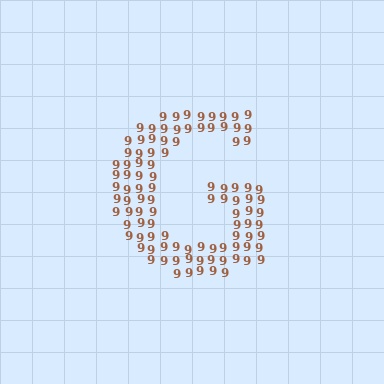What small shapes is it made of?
It is made of small digit 9's.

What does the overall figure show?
The overall figure shows the letter G.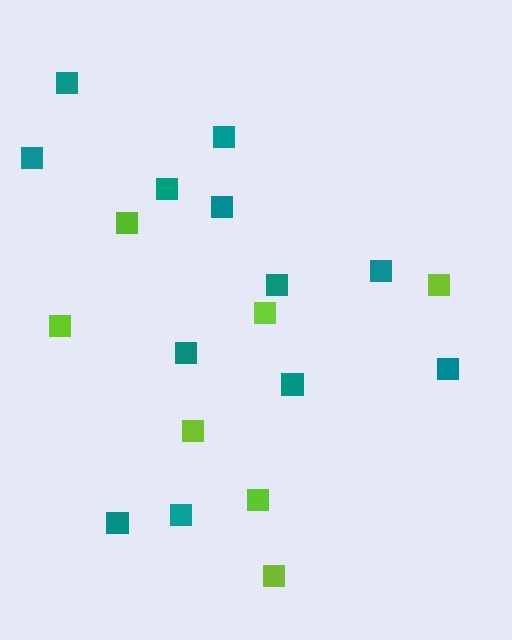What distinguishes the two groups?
There are 2 groups: one group of teal squares (12) and one group of lime squares (7).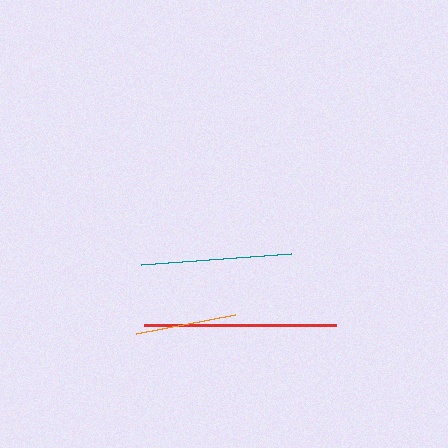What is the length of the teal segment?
The teal segment is approximately 151 pixels long.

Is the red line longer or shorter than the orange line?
The red line is longer than the orange line.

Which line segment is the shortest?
The orange line is the shortest at approximately 100 pixels.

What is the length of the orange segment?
The orange segment is approximately 100 pixels long.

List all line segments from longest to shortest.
From longest to shortest: red, teal, orange.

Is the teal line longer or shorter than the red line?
The red line is longer than the teal line.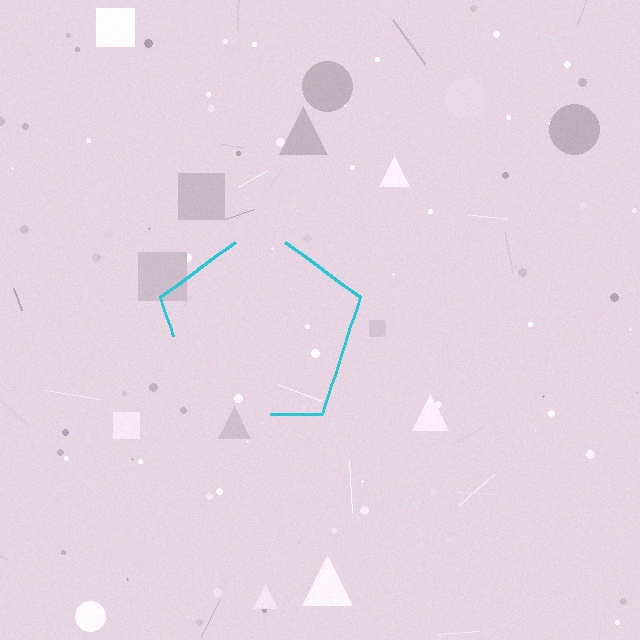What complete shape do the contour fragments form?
The contour fragments form a pentagon.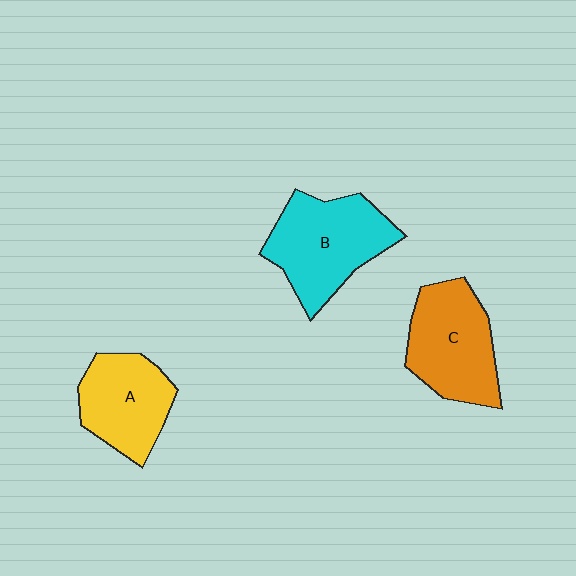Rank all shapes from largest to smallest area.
From largest to smallest: B (cyan), C (orange), A (yellow).